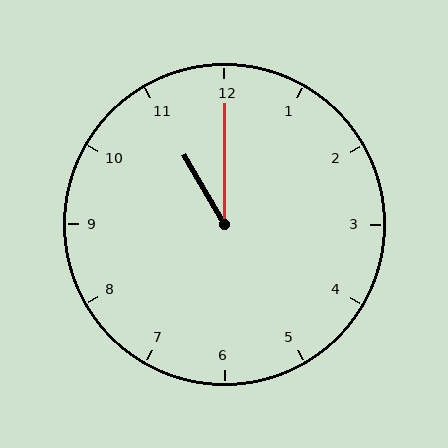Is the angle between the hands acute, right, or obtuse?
It is acute.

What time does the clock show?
11:00.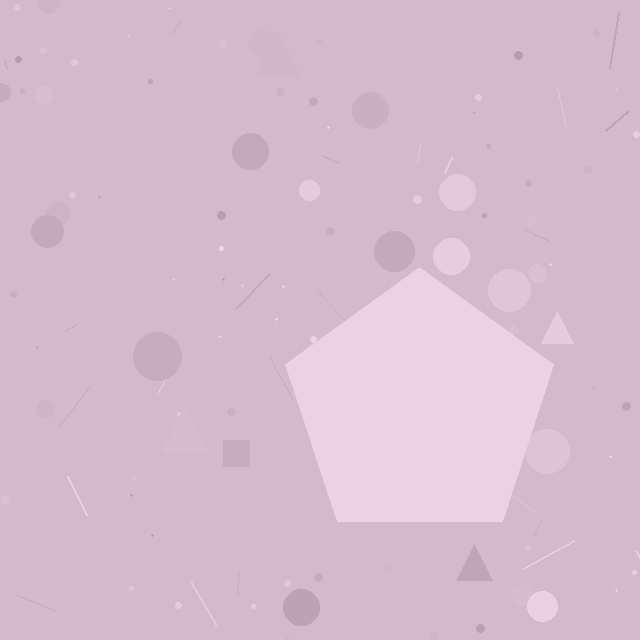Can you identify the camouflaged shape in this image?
The camouflaged shape is a pentagon.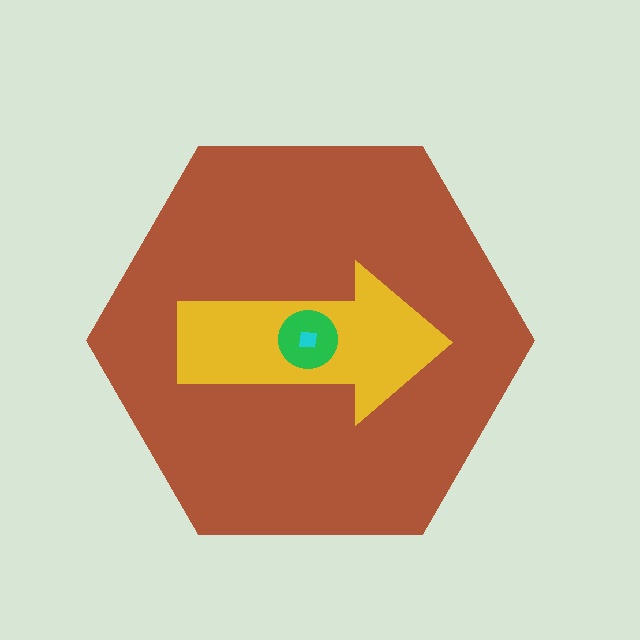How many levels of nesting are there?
4.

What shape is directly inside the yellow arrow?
The green circle.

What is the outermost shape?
The brown hexagon.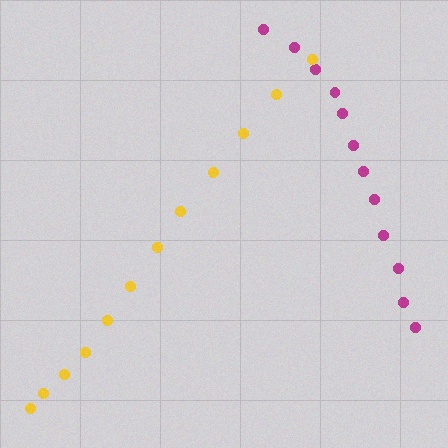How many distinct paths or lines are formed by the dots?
There are 2 distinct paths.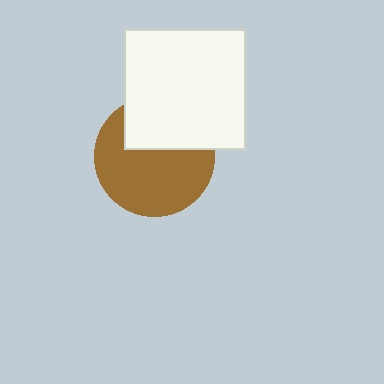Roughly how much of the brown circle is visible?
Most of it is visible (roughly 65%).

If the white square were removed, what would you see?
You would see the complete brown circle.